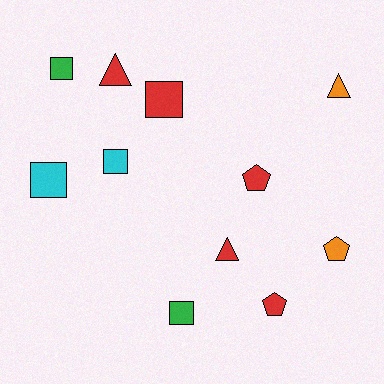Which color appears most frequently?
Red, with 5 objects.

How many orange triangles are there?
There is 1 orange triangle.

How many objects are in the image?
There are 11 objects.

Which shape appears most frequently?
Square, with 5 objects.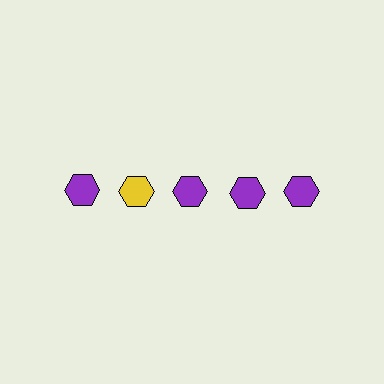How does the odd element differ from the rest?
It has a different color: yellow instead of purple.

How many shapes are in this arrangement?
There are 5 shapes arranged in a grid pattern.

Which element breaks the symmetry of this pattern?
The yellow hexagon in the top row, second from left column breaks the symmetry. All other shapes are purple hexagons.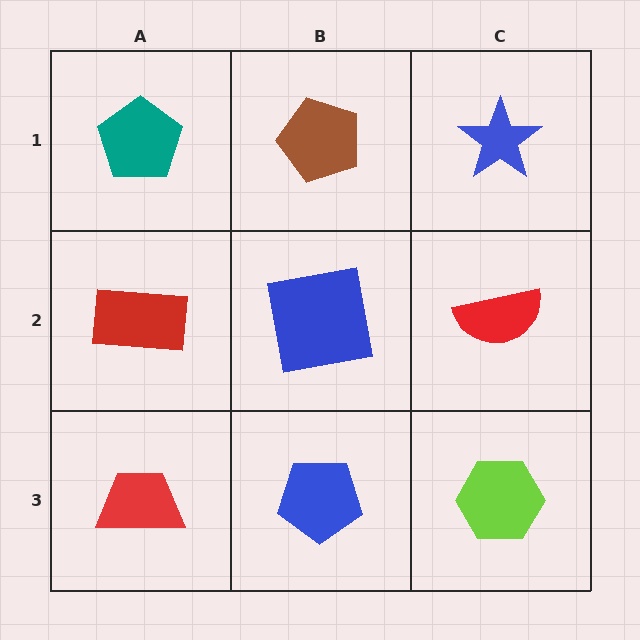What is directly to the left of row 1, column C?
A brown pentagon.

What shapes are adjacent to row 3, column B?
A blue square (row 2, column B), a red trapezoid (row 3, column A), a lime hexagon (row 3, column C).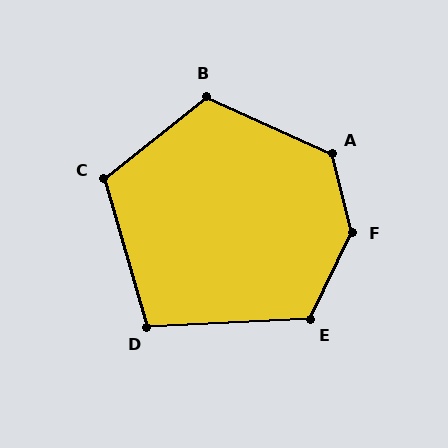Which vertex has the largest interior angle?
F, at approximately 139 degrees.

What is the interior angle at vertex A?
Approximately 129 degrees (obtuse).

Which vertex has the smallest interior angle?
D, at approximately 104 degrees.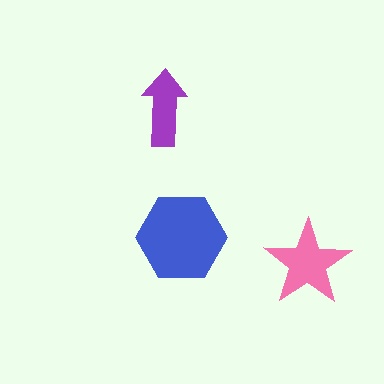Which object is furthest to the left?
The purple arrow is leftmost.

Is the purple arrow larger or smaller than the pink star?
Smaller.